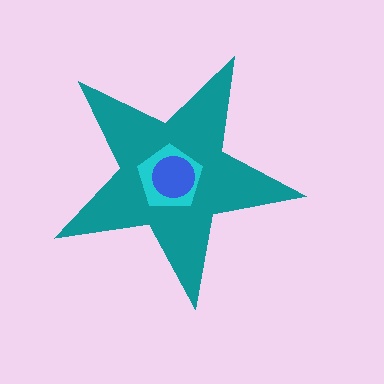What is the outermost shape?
The teal star.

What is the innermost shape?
The blue circle.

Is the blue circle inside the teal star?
Yes.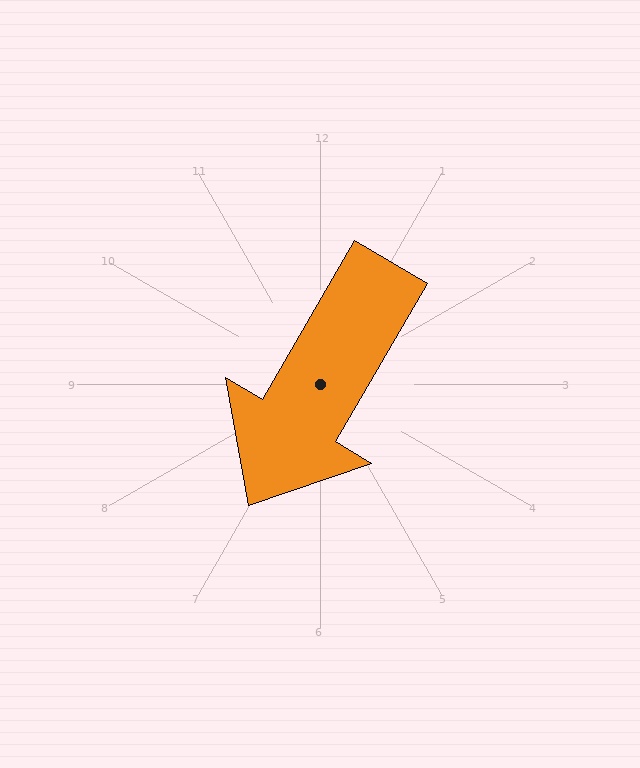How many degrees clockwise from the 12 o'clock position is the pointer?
Approximately 210 degrees.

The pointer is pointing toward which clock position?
Roughly 7 o'clock.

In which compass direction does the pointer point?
Southwest.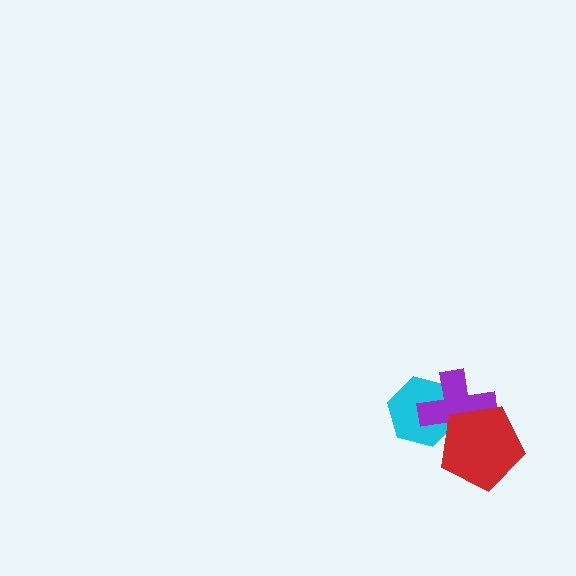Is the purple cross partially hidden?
Yes, it is partially covered by another shape.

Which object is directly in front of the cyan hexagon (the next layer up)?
The purple cross is directly in front of the cyan hexagon.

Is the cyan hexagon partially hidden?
Yes, it is partially covered by another shape.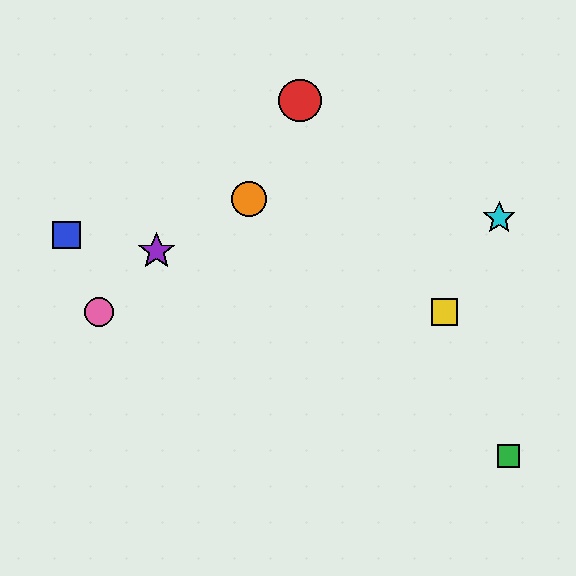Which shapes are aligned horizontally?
The yellow square, the pink circle are aligned horizontally.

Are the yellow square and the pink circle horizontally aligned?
Yes, both are at y≈312.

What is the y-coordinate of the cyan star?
The cyan star is at y≈218.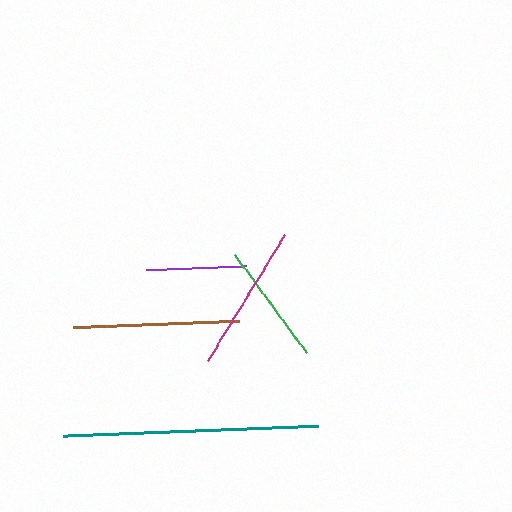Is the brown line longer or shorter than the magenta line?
The brown line is longer than the magenta line.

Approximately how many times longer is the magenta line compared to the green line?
The magenta line is approximately 1.2 times the length of the green line.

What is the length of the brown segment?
The brown segment is approximately 165 pixels long.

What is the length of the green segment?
The green segment is approximately 123 pixels long.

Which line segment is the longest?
The teal line is the longest at approximately 256 pixels.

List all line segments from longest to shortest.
From longest to shortest: teal, brown, magenta, green, purple.